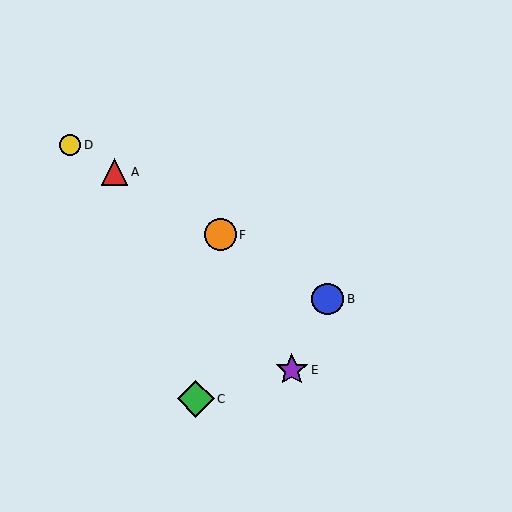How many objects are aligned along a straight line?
4 objects (A, B, D, F) are aligned along a straight line.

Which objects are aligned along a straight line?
Objects A, B, D, F are aligned along a straight line.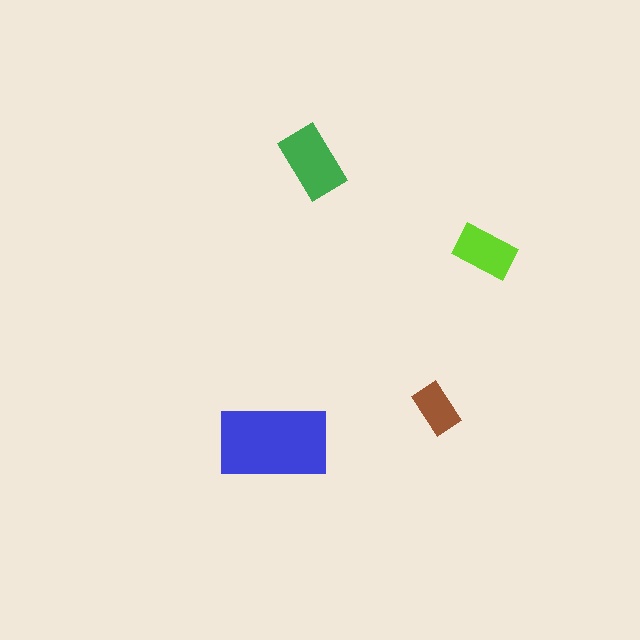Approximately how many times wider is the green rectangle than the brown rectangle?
About 1.5 times wider.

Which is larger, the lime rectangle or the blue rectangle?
The blue one.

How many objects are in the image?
There are 4 objects in the image.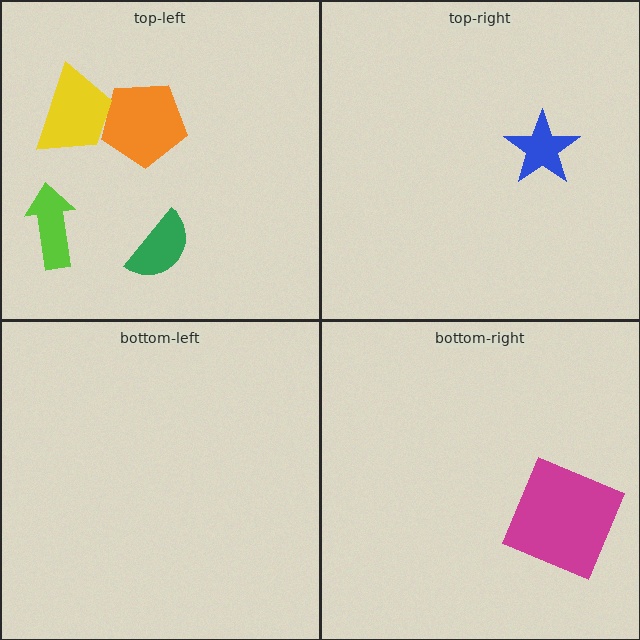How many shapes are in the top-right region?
1.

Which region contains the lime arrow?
The top-left region.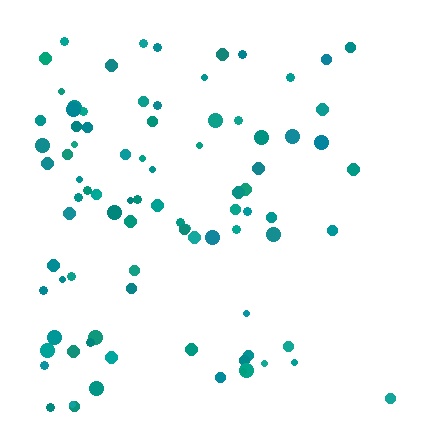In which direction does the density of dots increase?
From right to left, with the left side densest.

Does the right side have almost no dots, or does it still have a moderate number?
Still a moderate number, just noticeably fewer than the left.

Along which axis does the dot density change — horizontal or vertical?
Horizontal.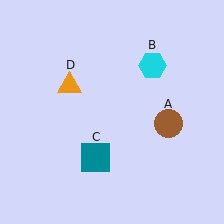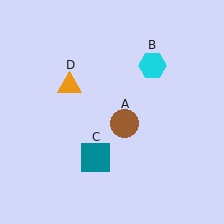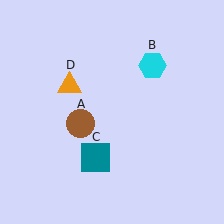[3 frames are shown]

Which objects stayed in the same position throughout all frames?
Cyan hexagon (object B) and teal square (object C) and orange triangle (object D) remained stationary.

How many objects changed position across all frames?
1 object changed position: brown circle (object A).